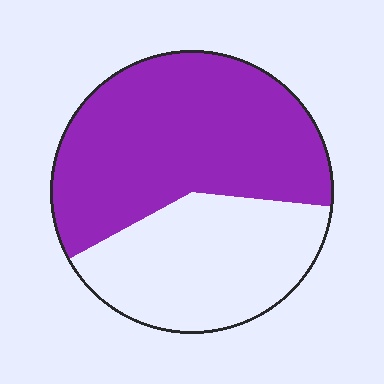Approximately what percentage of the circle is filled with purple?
Approximately 60%.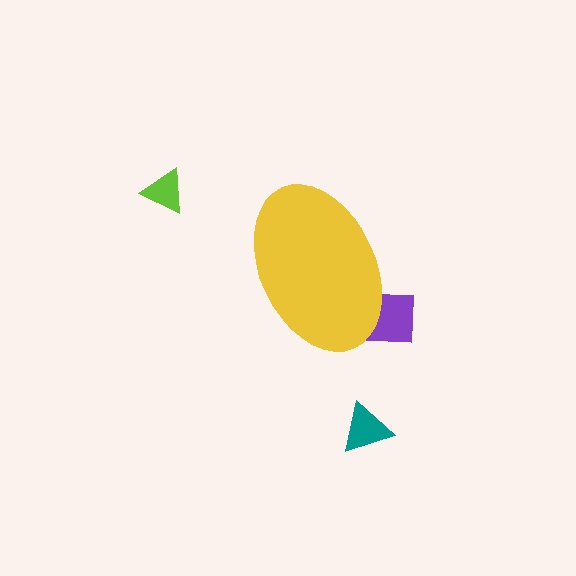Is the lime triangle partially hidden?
No, the lime triangle is fully visible.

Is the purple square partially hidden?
Yes, the purple square is partially hidden behind the yellow ellipse.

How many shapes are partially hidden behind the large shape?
1 shape is partially hidden.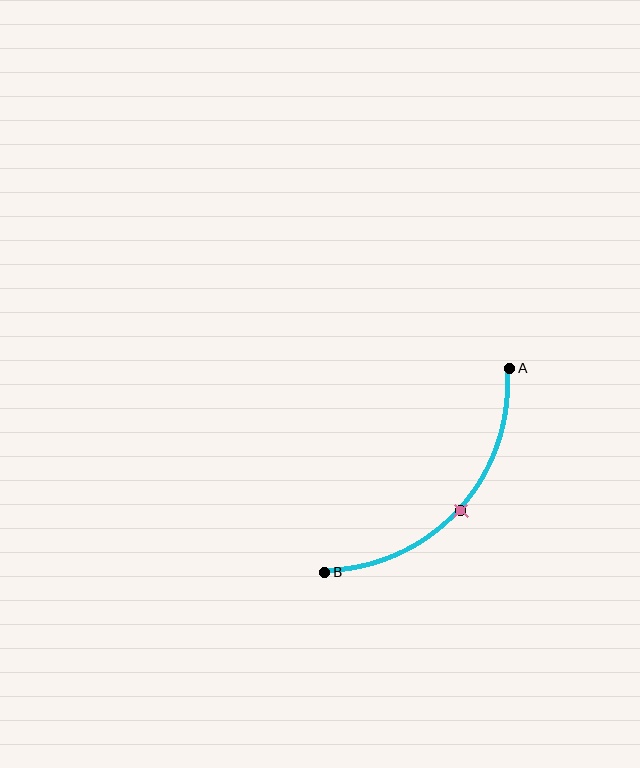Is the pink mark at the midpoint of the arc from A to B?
Yes. The pink mark lies on the arc at equal arc-length from both A and B — it is the arc midpoint.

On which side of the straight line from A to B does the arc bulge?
The arc bulges below and to the right of the straight line connecting A and B.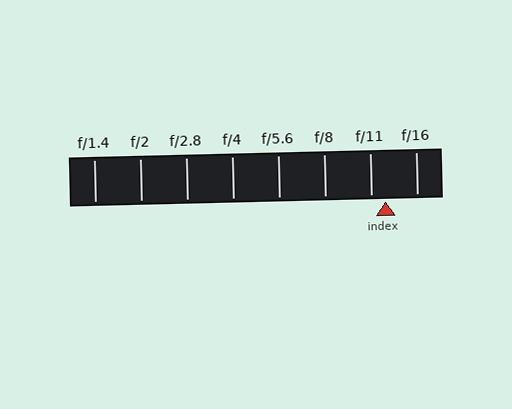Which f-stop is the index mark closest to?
The index mark is closest to f/11.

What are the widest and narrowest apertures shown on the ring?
The widest aperture shown is f/1.4 and the narrowest is f/16.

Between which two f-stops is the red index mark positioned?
The index mark is between f/11 and f/16.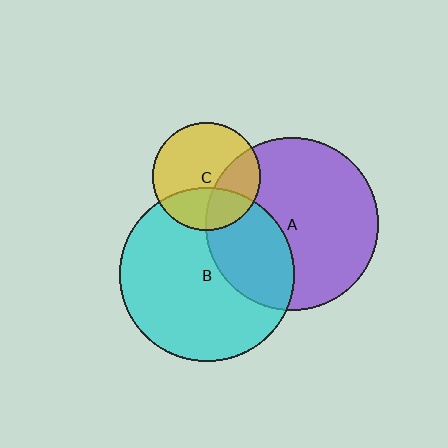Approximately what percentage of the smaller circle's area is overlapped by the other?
Approximately 30%.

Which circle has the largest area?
Circle B (cyan).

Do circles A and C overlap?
Yes.